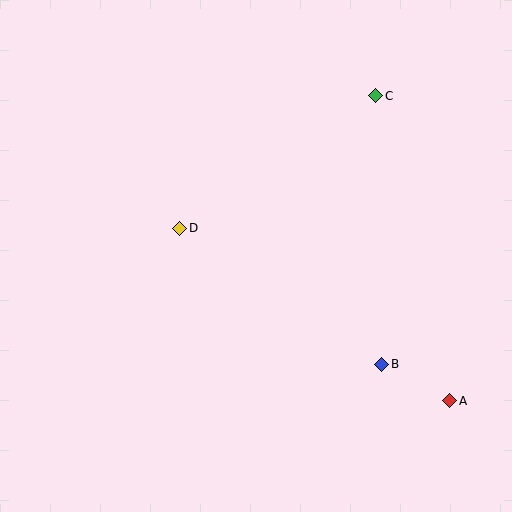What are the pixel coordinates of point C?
Point C is at (376, 96).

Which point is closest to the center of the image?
Point D at (180, 228) is closest to the center.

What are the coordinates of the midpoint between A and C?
The midpoint between A and C is at (413, 248).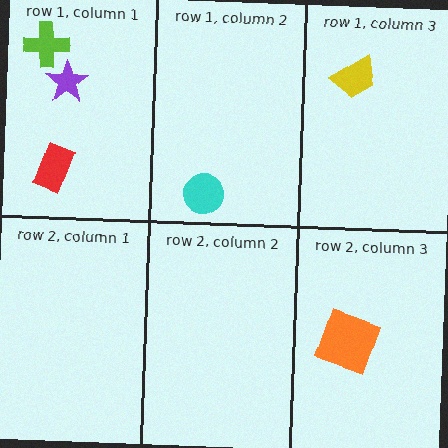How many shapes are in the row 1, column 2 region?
1.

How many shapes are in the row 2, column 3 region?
1.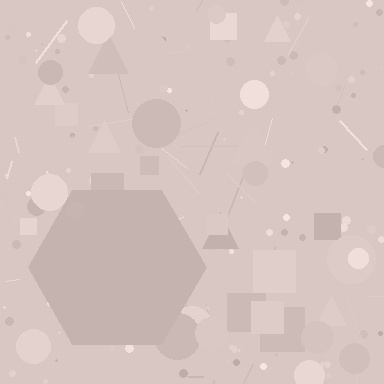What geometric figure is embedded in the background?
A hexagon is embedded in the background.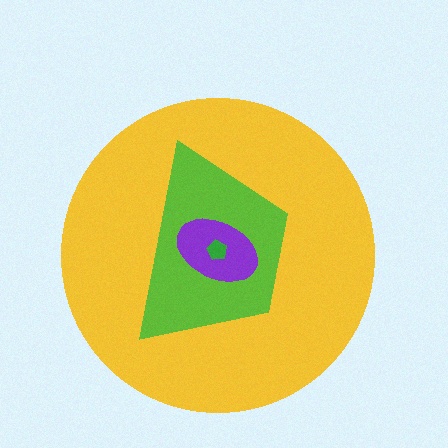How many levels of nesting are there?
4.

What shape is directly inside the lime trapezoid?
The purple ellipse.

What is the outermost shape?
The yellow circle.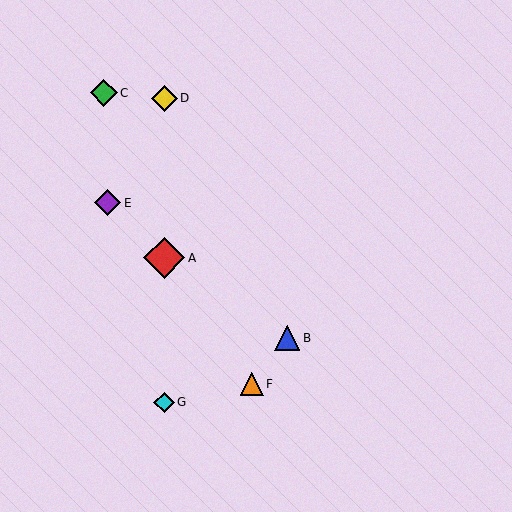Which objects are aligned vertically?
Objects A, D, G are aligned vertically.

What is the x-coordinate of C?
Object C is at x≈104.